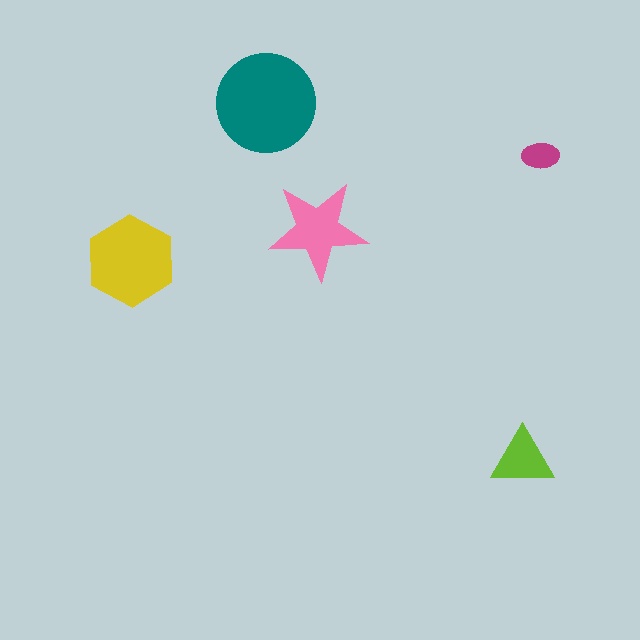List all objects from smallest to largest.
The magenta ellipse, the lime triangle, the pink star, the yellow hexagon, the teal circle.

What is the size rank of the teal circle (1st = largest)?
1st.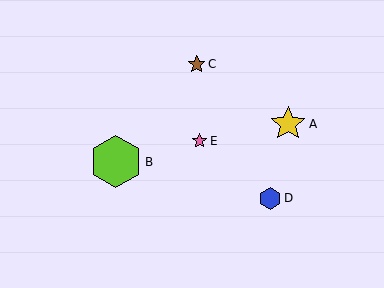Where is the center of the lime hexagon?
The center of the lime hexagon is at (116, 162).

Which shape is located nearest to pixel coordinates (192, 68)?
The brown star (labeled C) at (197, 64) is nearest to that location.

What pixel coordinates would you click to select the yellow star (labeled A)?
Click at (288, 124) to select the yellow star A.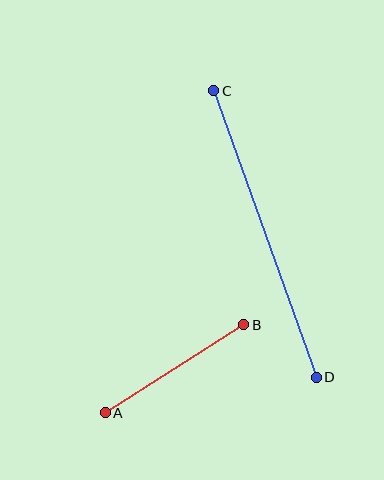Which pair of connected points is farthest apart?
Points C and D are farthest apart.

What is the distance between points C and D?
The distance is approximately 305 pixels.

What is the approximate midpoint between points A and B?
The midpoint is at approximately (175, 369) pixels.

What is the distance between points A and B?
The distance is approximately 164 pixels.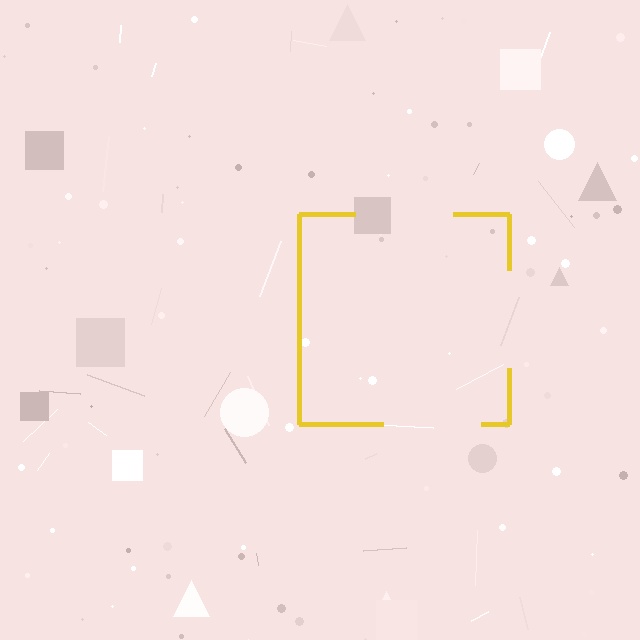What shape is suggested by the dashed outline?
The dashed outline suggests a square.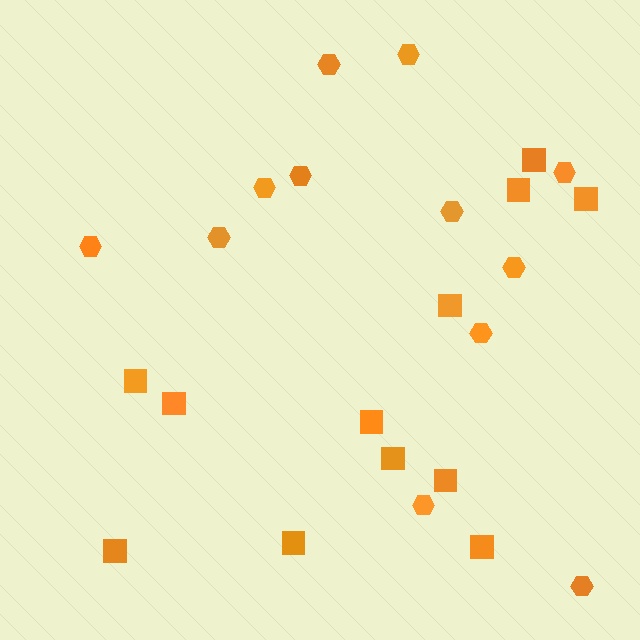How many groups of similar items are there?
There are 2 groups: one group of squares (12) and one group of hexagons (12).